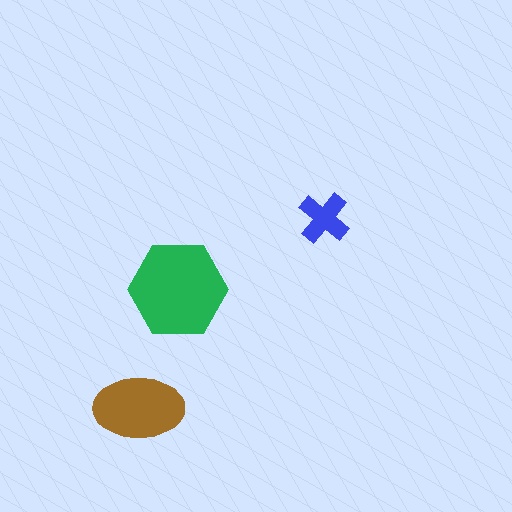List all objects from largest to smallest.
The green hexagon, the brown ellipse, the blue cross.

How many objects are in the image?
There are 3 objects in the image.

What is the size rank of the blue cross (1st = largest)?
3rd.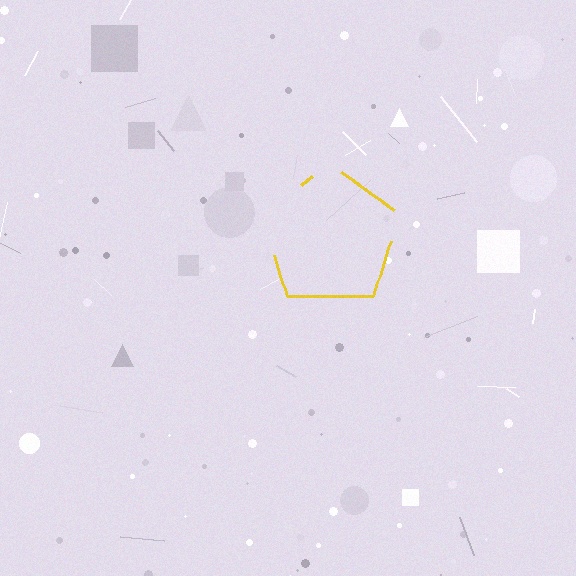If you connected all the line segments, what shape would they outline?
They would outline a pentagon.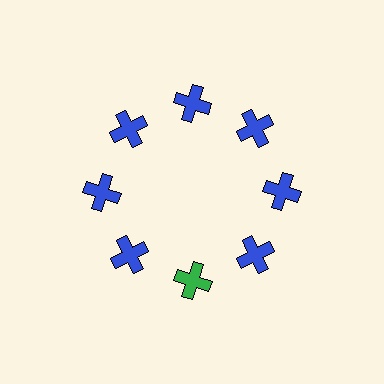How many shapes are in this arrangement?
There are 8 shapes arranged in a ring pattern.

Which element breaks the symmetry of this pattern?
The green cross at roughly the 6 o'clock position breaks the symmetry. All other shapes are blue crosses.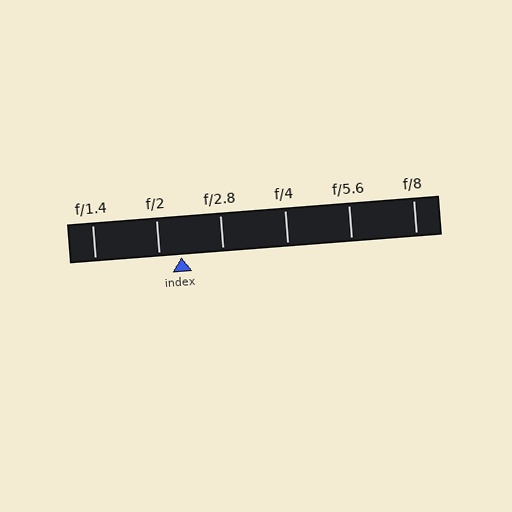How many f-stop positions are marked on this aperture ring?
There are 6 f-stop positions marked.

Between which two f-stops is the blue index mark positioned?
The index mark is between f/2 and f/2.8.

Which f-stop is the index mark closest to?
The index mark is closest to f/2.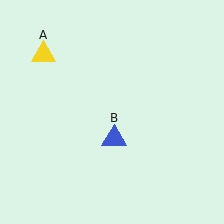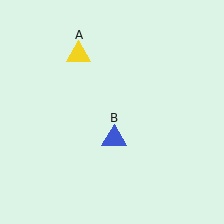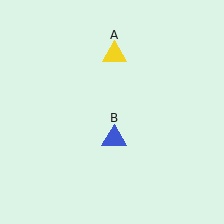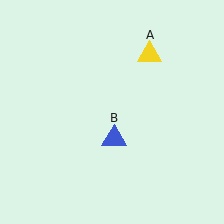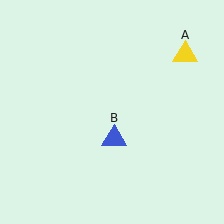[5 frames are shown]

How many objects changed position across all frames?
1 object changed position: yellow triangle (object A).